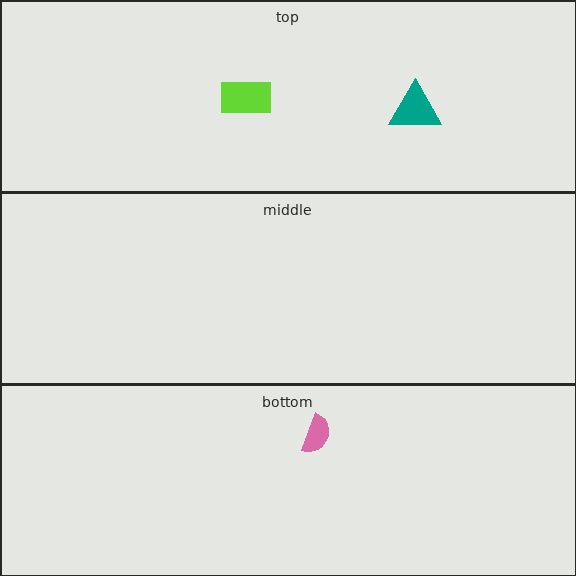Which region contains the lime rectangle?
The top region.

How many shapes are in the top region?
2.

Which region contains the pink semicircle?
The bottom region.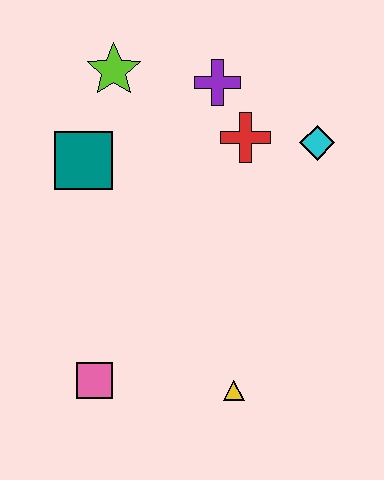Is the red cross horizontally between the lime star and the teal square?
No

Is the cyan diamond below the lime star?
Yes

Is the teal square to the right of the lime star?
No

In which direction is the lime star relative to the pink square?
The lime star is above the pink square.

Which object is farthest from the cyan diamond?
The pink square is farthest from the cyan diamond.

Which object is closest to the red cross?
The purple cross is closest to the red cross.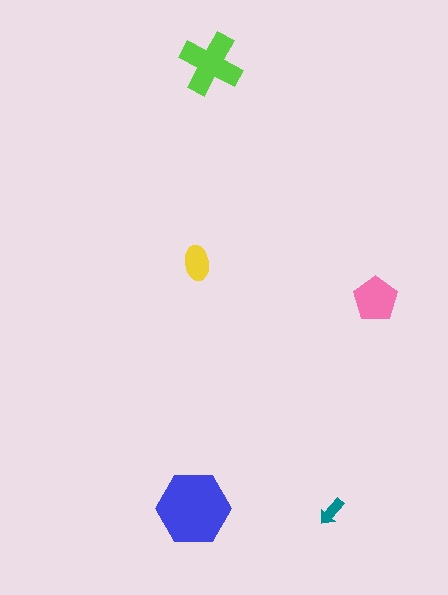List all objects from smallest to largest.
The teal arrow, the yellow ellipse, the pink pentagon, the lime cross, the blue hexagon.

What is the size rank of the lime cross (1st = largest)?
2nd.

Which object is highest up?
The lime cross is topmost.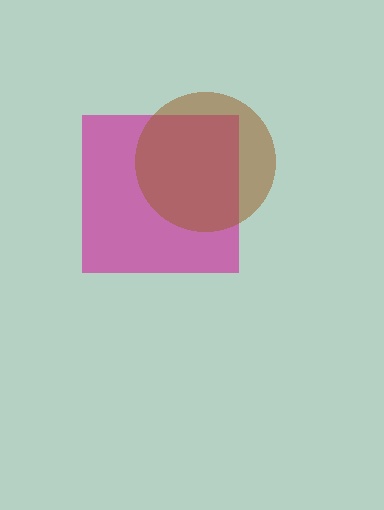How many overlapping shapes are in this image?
There are 2 overlapping shapes in the image.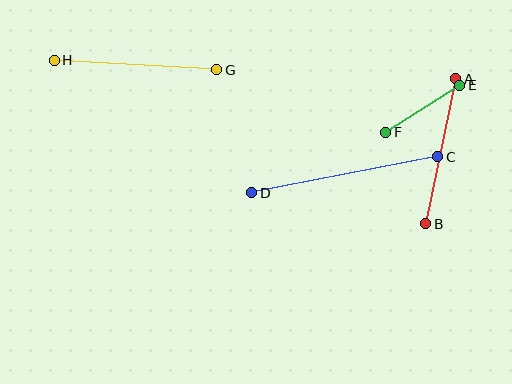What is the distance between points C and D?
The distance is approximately 189 pixels.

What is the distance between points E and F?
The distance is approximately 88 pixels.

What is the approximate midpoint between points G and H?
The midpoint is at approximately (136, 65) pixels.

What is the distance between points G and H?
The distance is approximately 163 pixels.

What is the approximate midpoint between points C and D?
The midpoint is at approximately (345, 175) pixels.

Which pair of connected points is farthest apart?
Points C and D are farthest apart.